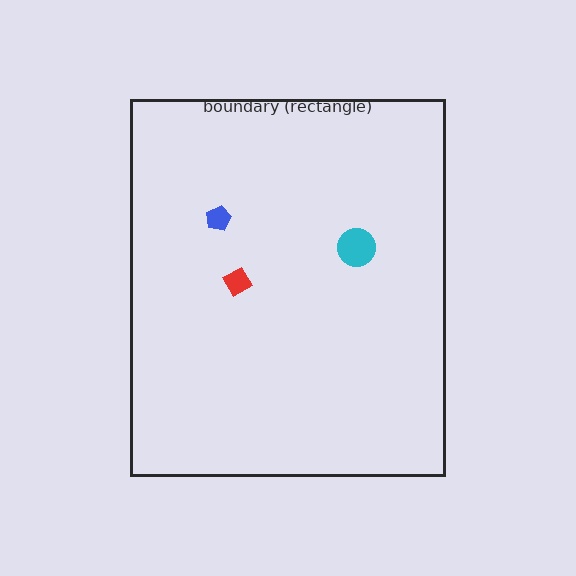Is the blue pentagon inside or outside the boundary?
Inside.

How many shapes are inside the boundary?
3 inside, 0 outside.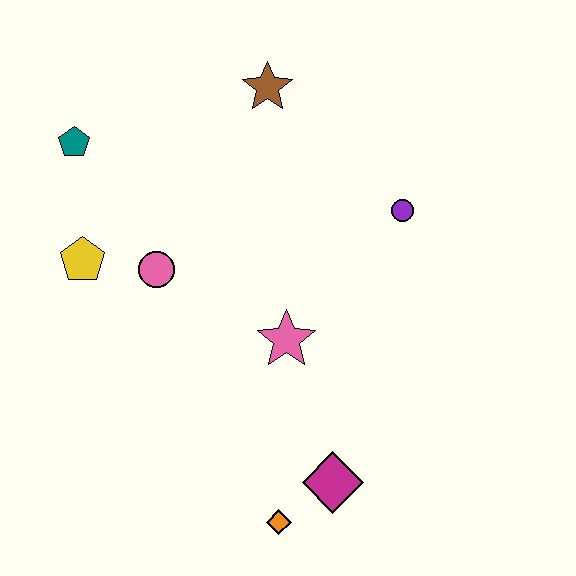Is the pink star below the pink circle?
Yes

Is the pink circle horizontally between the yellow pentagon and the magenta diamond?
Yes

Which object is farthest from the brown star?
The orange diamond is farthest from the brown star.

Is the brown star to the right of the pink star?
No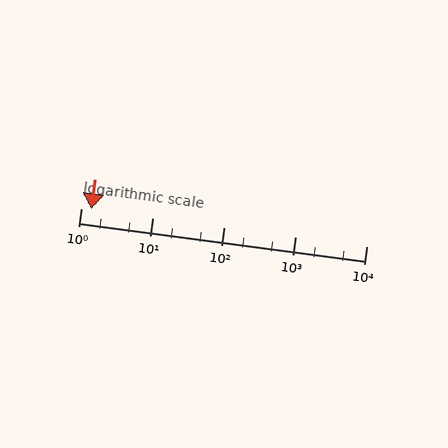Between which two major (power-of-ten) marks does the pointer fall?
The pointer is between 1 and 10.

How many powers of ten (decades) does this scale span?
The scale spans 4 decades, from 1 to 10000.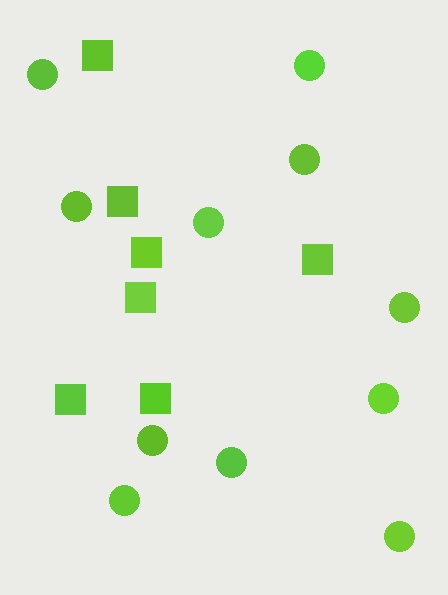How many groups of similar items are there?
There are 2 groups: one group of circles (11) and one group of squares (7).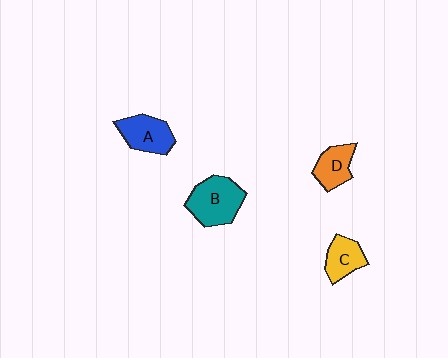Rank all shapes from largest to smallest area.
From largest to smallest: B (teal), A (blue), C (yellow), D (orange).